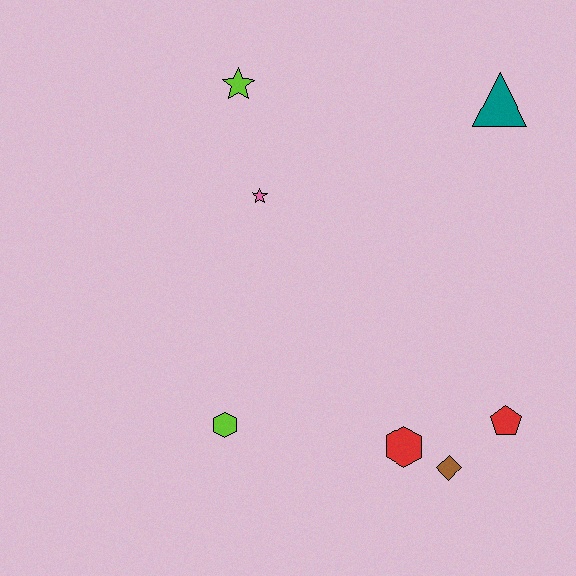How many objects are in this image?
There are 7 objects.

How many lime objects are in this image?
There are 2 lime objects.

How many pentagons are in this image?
There is 1 pentagon.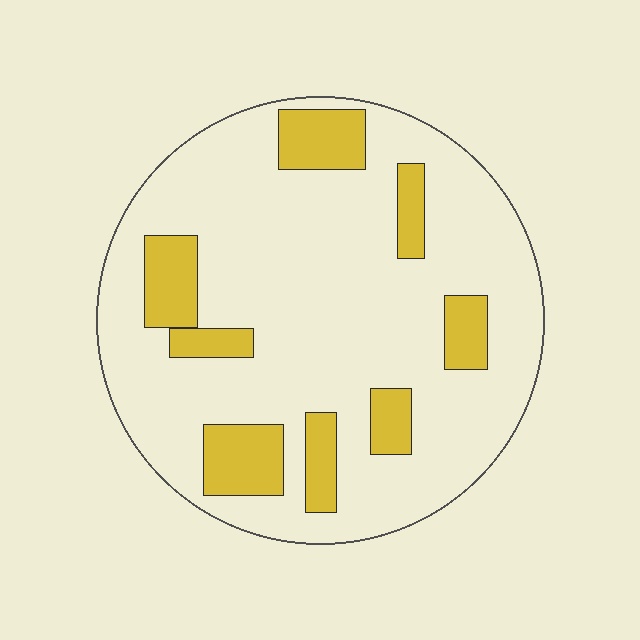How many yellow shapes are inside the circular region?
8.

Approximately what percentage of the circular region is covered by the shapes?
Approximately 20%.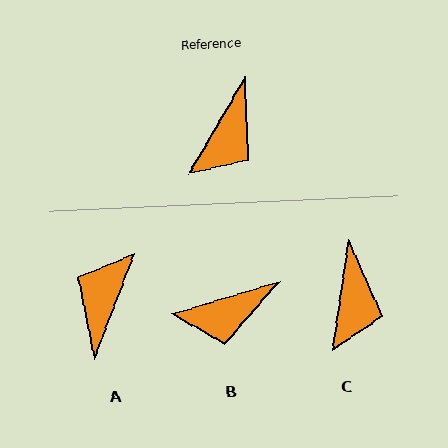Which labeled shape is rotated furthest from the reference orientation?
A, about 171 degrees away.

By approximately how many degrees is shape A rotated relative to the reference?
Approximately 171 degrees clockwise.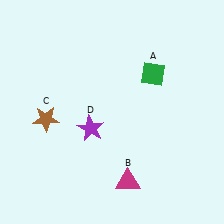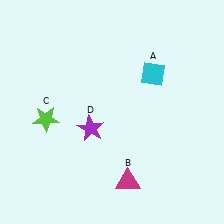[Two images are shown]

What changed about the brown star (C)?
In Image 1, C is brown. In Image 2, it changed to lime.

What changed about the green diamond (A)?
In Image 1, A is green. In Image 2, it changed to cyan.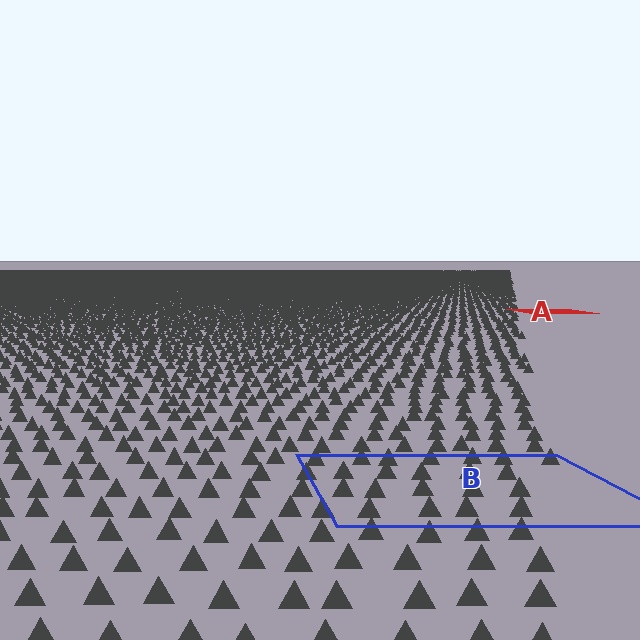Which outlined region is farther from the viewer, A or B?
Region A is farther from the viewer — the texture elements inside it appear smaller and more densely packed.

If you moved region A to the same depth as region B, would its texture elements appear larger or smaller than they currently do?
They would appear larger. At a closer depth, the same texture elements are projected at a bigger on-screen size.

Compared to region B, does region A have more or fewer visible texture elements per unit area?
Region A has more texture elements per unit area — they are packed more densely because it is farther away.